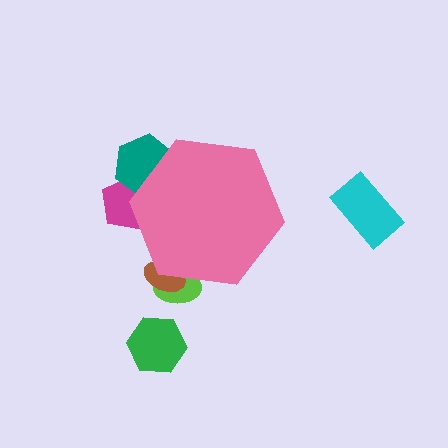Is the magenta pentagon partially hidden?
Yes, the magenta pentagon is partially hidden behind the pink hexagon.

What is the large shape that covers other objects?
A pink hexagon.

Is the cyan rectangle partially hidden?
No, the cyan rectangle is fully visible.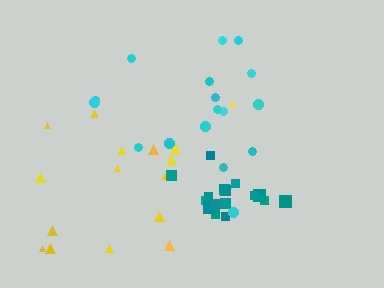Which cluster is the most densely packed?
Teal.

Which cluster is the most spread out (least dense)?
Yellow.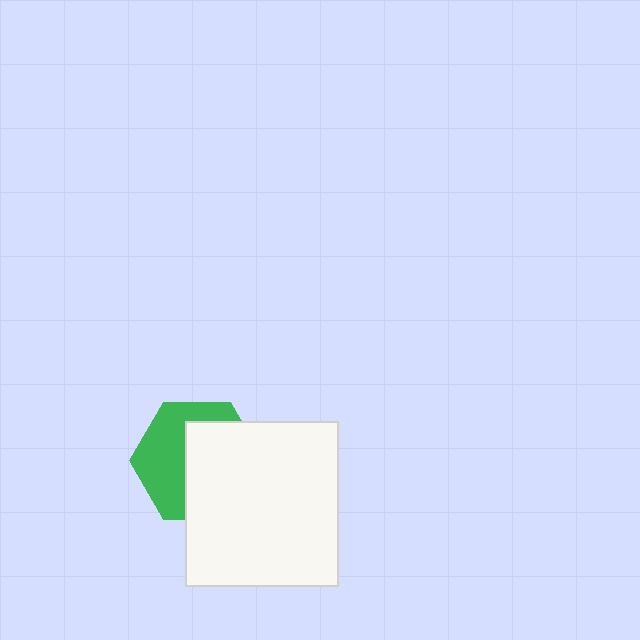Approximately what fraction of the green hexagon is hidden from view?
Roughly 53% of the green hexagon is hidden behind the white rectangle.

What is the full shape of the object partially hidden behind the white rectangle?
The partially hidden object is a green hexagon.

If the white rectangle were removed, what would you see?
You would see the complete green hexagon.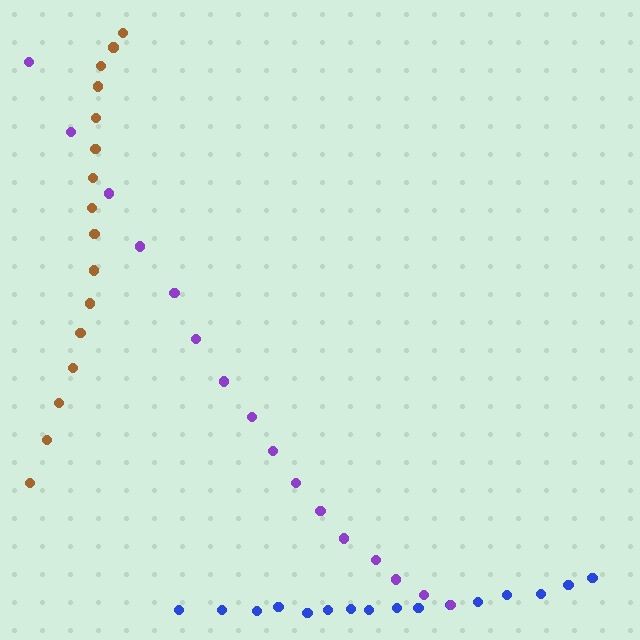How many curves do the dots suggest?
There are 3 distinct paths.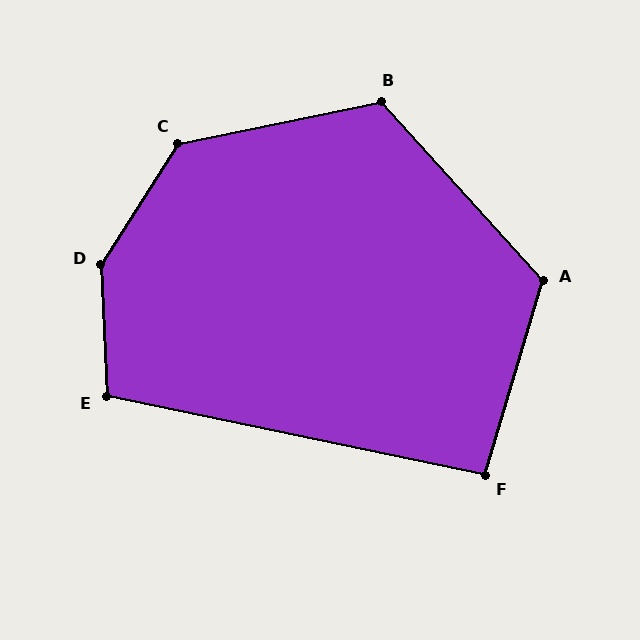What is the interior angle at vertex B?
Approximately 120 degrees (obtuse).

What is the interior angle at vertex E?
Approximately 104 degrees (obtuse).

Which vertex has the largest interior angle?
D, at approximately 145 degrees.